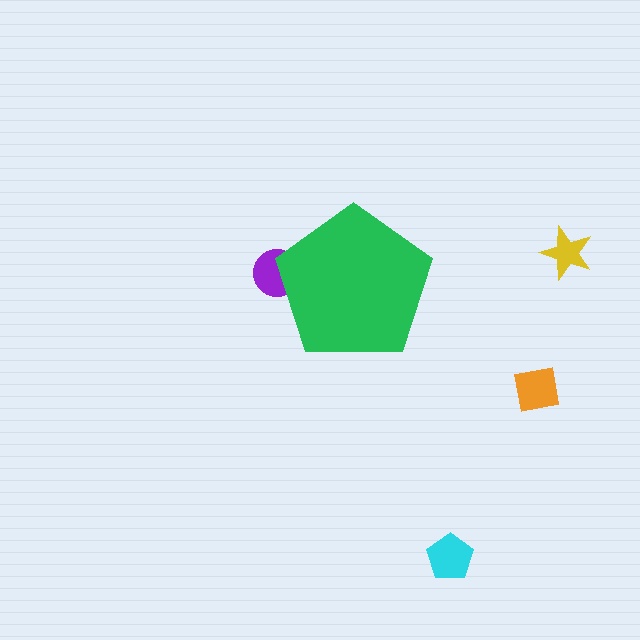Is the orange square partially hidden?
No, the orange square is fully visible.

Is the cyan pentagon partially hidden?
No, the cyan pentagon is fully visible.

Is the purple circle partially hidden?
Yes, the purple circle is partially hidden behind the green pentagon.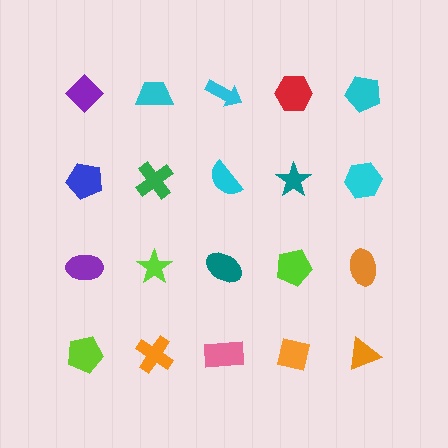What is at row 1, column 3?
A cyan arrow.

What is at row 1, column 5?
A cyan pentagon.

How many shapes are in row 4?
5 shapes.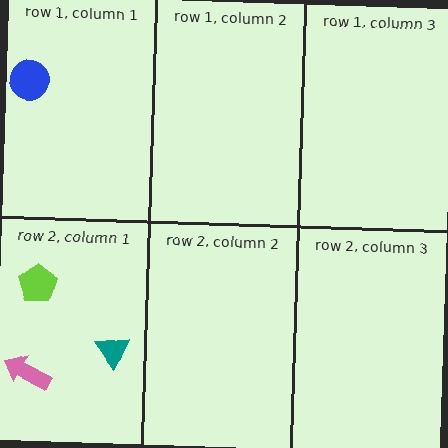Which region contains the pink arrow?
The row 2, column 1 region.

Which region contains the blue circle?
The row 1, column 1 region.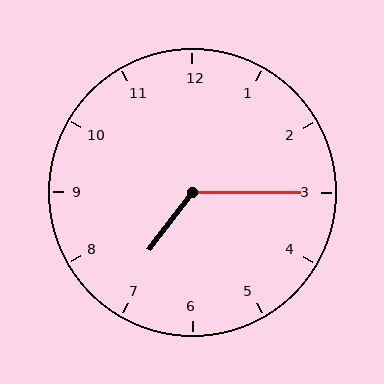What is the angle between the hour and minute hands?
Approximately 128 degrees.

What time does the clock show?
7:15.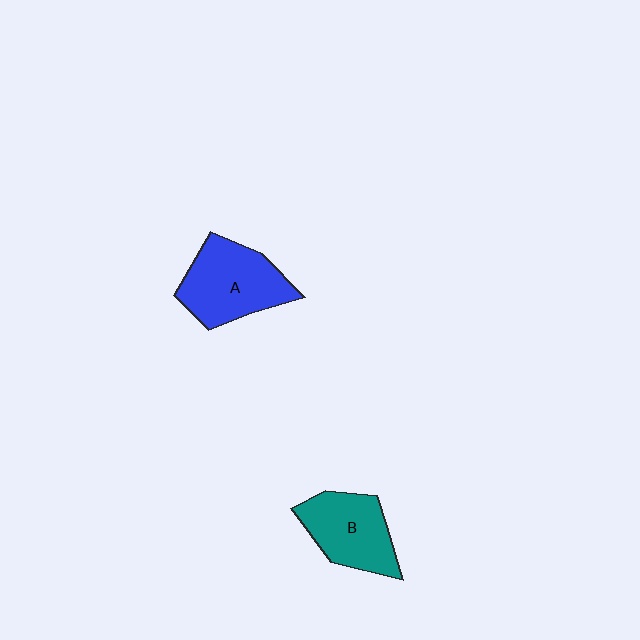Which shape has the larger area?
Shape A (blue).